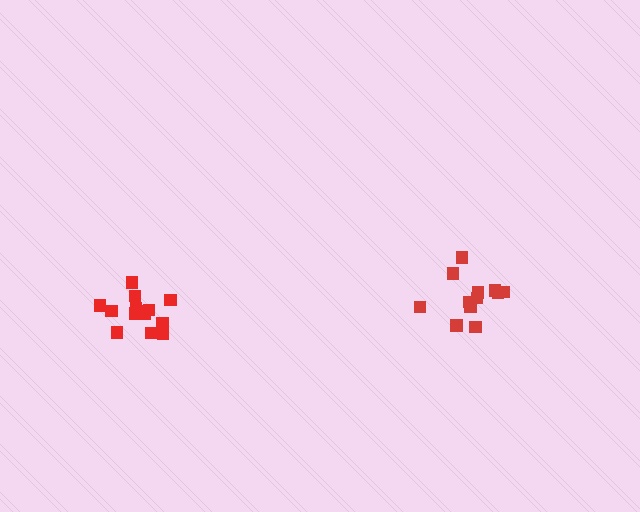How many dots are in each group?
Group 1: 12 dots, Group 2: 14 dots (26 total).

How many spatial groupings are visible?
There are 2 spatial groupings.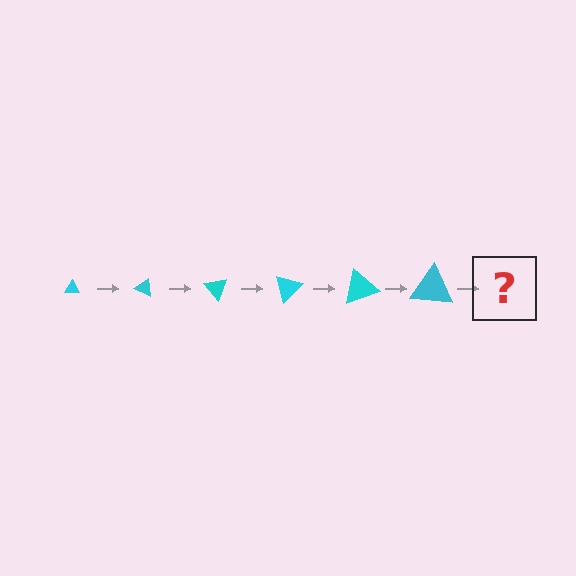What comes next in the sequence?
The next element should be a triangle, larger than the previous one and rotated 150 degrees from the start.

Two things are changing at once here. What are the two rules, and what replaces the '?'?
The two rules are that the triangle grows larger each step and it rotates 25 degrees each step. The '?' should be a triangle, larger than the previous one and rotated 150 degrees from the start.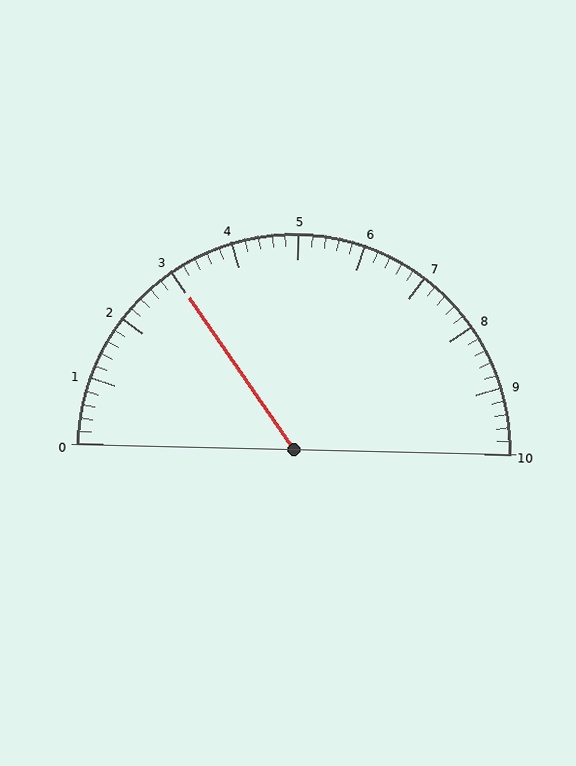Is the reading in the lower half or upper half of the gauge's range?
The reading is in the lower half of the range (0 to 10).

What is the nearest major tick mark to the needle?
The nearest major tick mark is 3.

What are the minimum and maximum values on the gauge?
The gauge ranges from 0 to 10.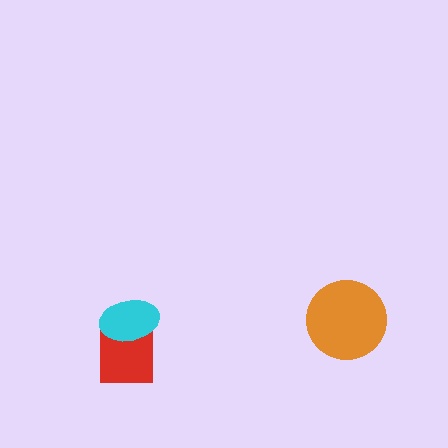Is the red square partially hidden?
Yes, it is partially covered by another shape.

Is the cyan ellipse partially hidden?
No, no other shape covers it.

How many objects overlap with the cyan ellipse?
1 object overlaps with the cyan ellipse.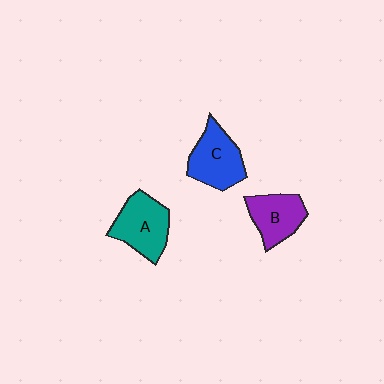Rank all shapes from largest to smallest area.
From largest to smallest: A (teal), C (blue), B (purple).